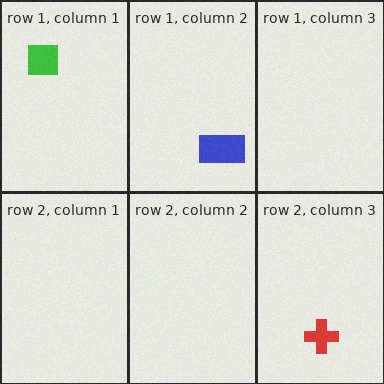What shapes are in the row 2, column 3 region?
The red cross.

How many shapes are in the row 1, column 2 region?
1.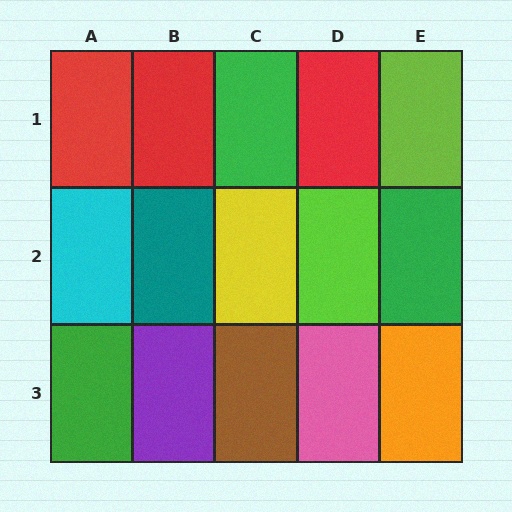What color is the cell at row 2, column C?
Yellow.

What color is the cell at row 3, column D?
Pink.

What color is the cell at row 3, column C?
Brown.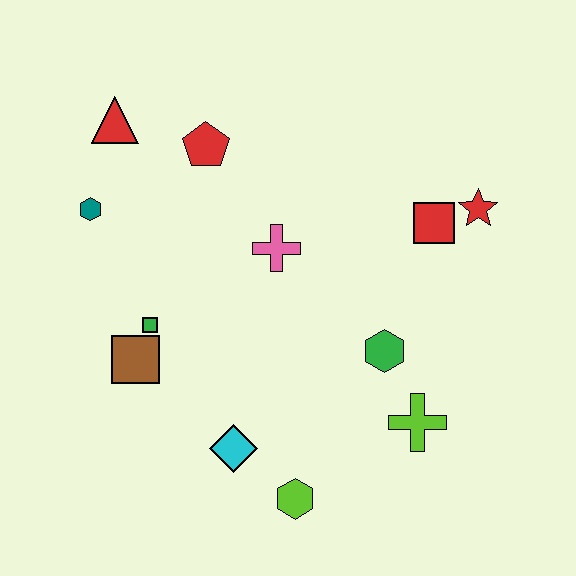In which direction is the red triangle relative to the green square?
The red triangle is above the green square.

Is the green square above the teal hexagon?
No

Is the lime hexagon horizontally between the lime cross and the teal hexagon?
Yes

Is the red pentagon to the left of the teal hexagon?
No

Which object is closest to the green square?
The brown square is closest to the green square.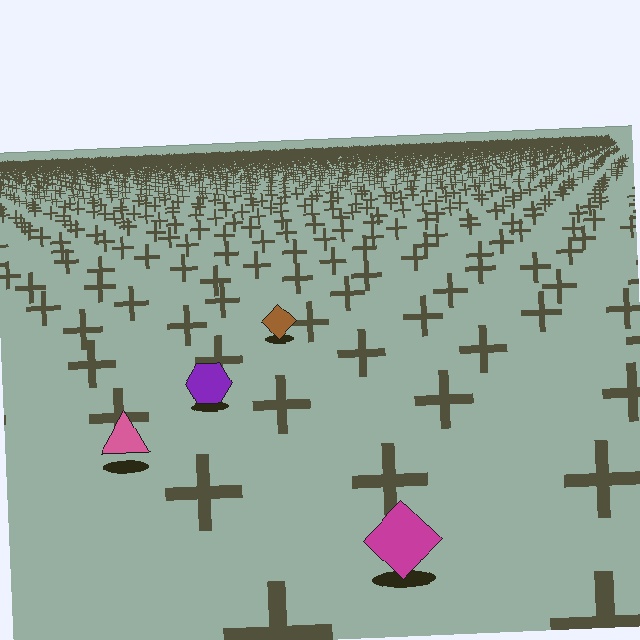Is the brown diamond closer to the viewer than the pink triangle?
No. The pink triangle is closer — you can tell from the texture gradient: the ground texture is coarser near it.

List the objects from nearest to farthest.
From nearest to farthest: the magenta diamond, the pink triangle, the purple hexagon, the brown diamond.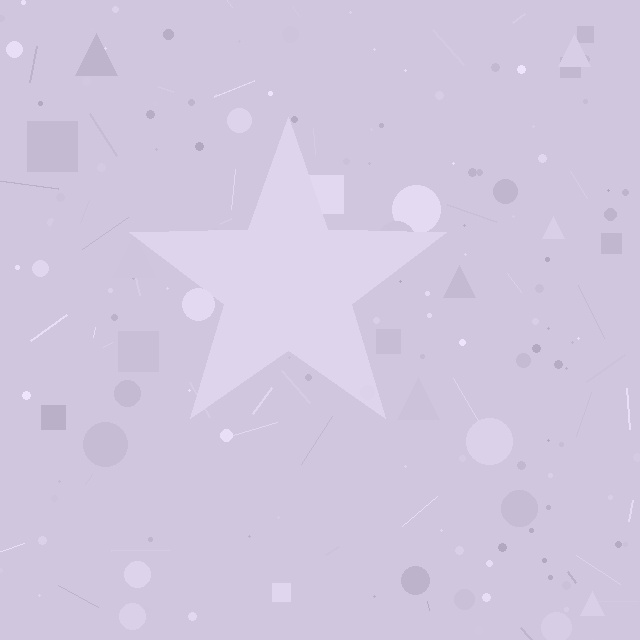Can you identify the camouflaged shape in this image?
The camouflaged shape is a star.